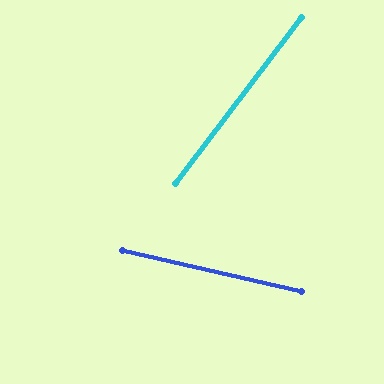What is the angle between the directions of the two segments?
Approximately 66 degrees.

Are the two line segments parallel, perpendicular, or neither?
Neither parallel nor perpendicular — they differ by about 66°.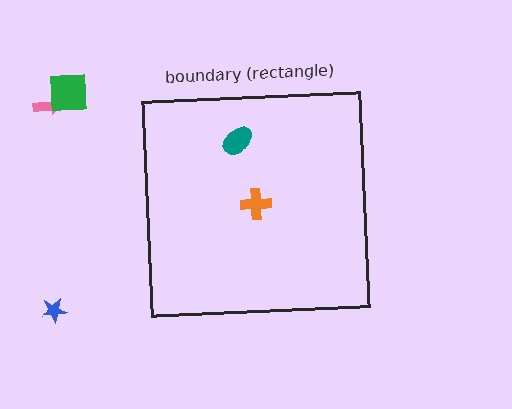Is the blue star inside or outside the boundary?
Outside.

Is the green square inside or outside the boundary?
Outside.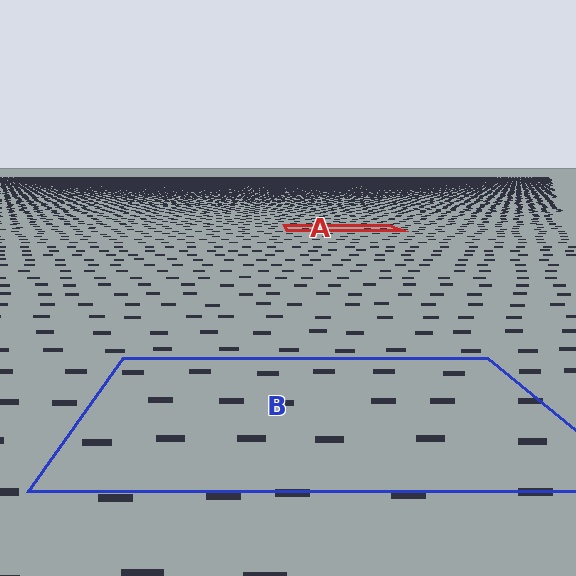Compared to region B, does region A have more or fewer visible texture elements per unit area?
Region A has more texture elements per unit area — they are packed more densely because it is farther away.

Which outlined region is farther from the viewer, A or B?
Region A is farther from the viewer — the texture elements inside it appear smaller and more densely packed.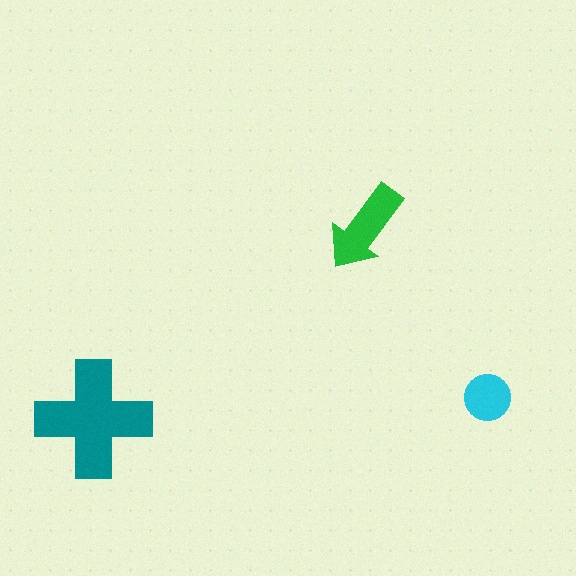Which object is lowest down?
The teal cross is bottommost.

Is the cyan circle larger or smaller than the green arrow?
Smaller.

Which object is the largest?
The teal cross.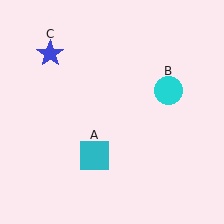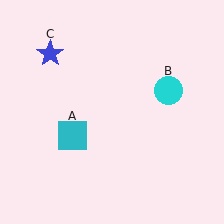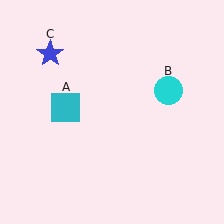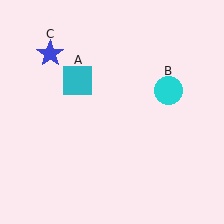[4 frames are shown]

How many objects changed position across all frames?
1 object changed position: cyan square (object A).